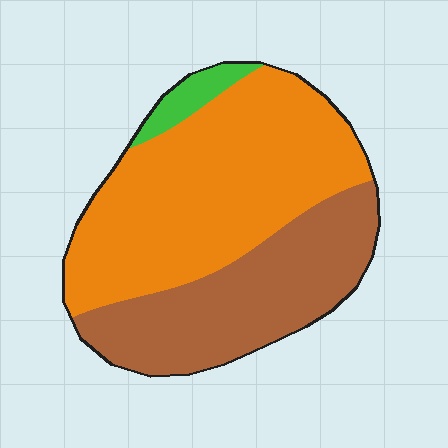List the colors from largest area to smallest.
From largest to smallest: orange, brown, green.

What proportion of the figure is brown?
Brown covers 37% of the figure.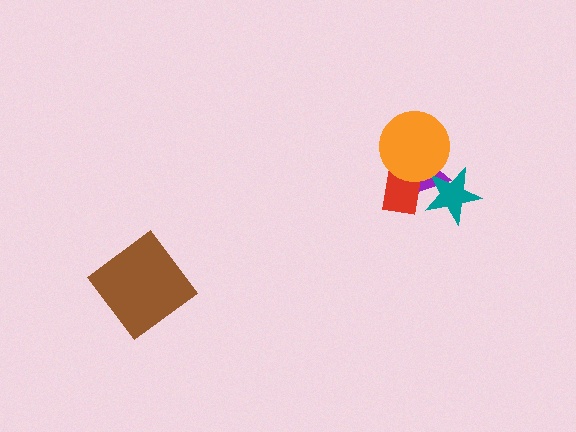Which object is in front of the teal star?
The red rectangle is in front of the teal star.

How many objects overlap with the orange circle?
2 objects overlap with the orange circle.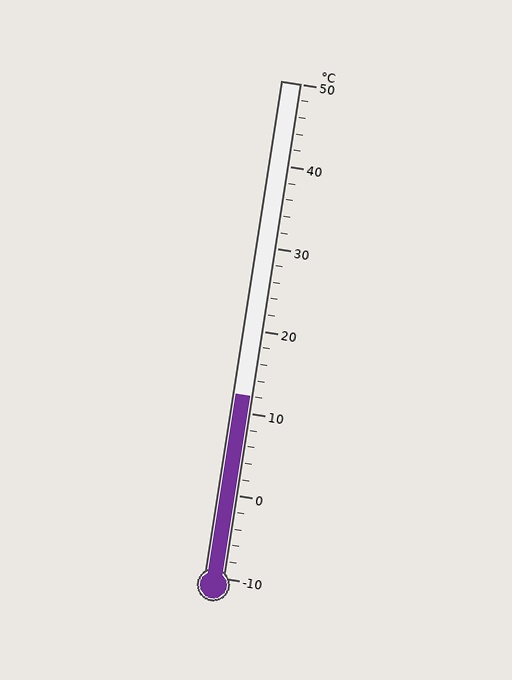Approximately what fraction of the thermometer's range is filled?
The thermometer is filled to approximately 35% of its range.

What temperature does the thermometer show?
The thermometer shows approximately 12°C.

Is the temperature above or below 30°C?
The temperature is below 30°C.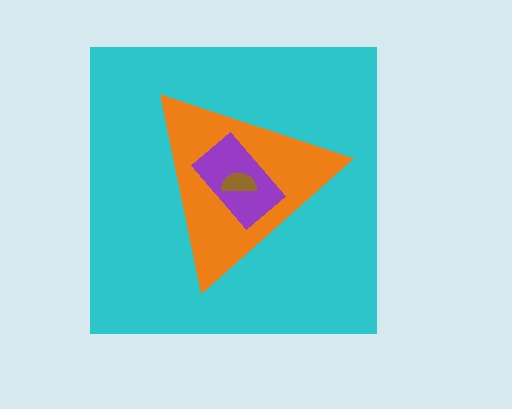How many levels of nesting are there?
4.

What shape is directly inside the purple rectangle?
The brown semicircle.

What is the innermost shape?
The brown semicircle.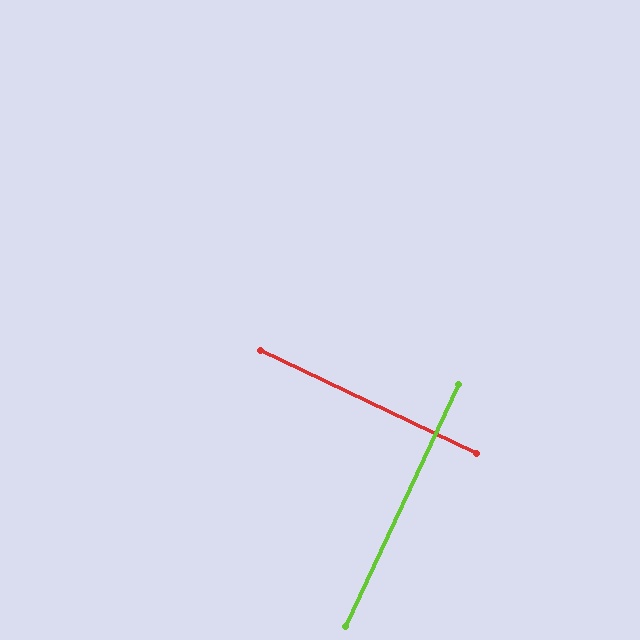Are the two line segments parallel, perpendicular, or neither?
Perpendicular — they meet at approximately 90°.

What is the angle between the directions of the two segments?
Approximately 90 degrees.